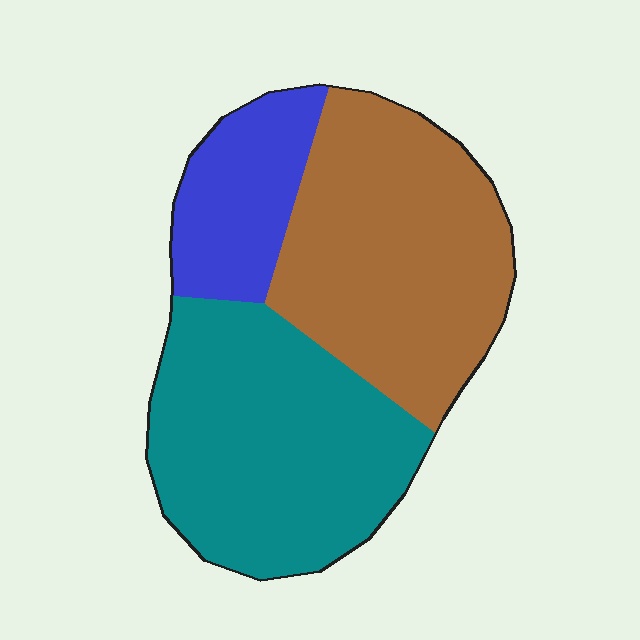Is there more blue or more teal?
Teal.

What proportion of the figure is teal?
Teal covers about 40% of the figure.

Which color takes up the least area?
Blue, at roughly 15%.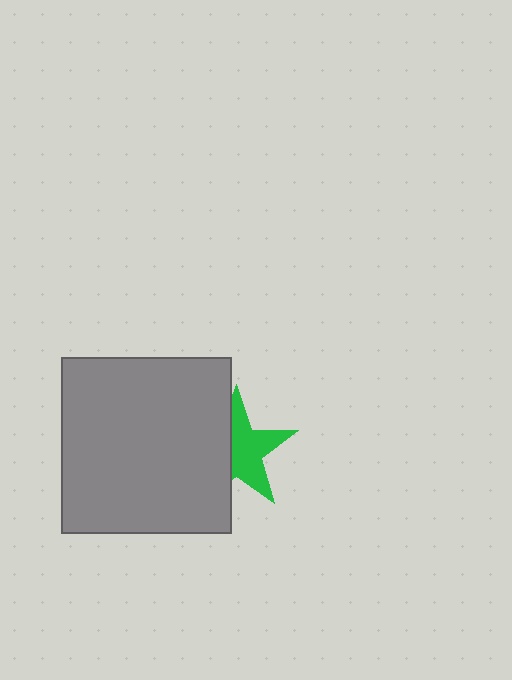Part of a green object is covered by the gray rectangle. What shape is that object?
It is a star.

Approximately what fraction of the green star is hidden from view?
Roughly 42% of the green star is hidden behind the gray rectangle.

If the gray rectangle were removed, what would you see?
You would see the complete green star.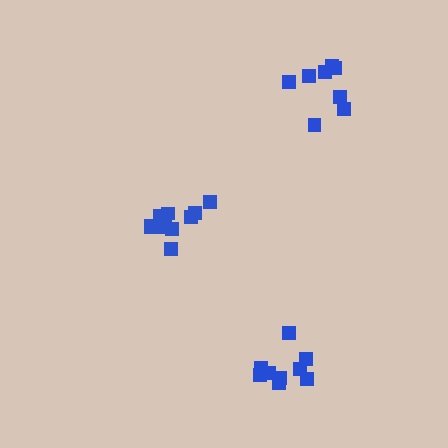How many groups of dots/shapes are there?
There are 3 groups.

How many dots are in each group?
Group 1: 11 dots, Group 2: 9 dots, Group 3: 8 dots (28 total).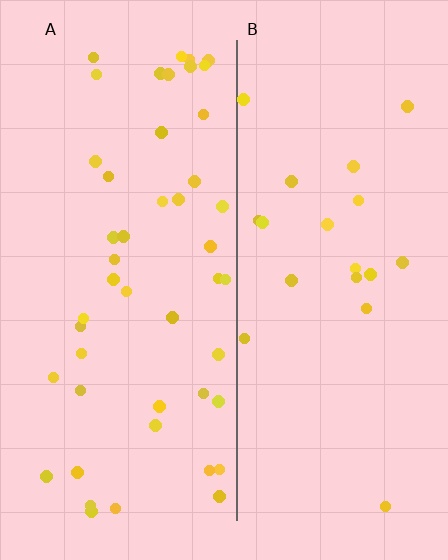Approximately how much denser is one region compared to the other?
Approximately 2.4× — region A over region B.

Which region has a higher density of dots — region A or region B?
A (the left).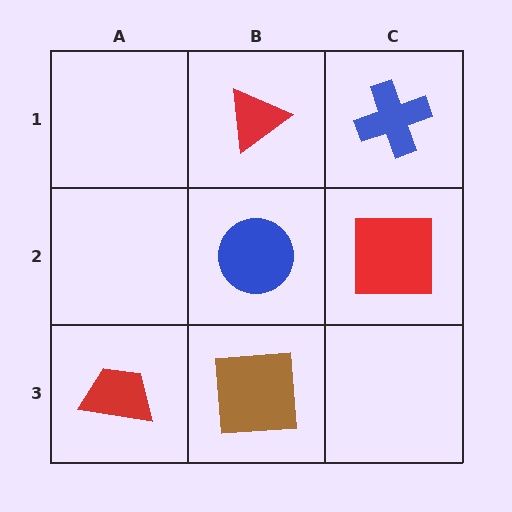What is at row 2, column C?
A red square.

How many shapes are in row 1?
2 shapes.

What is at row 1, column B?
A red triangle.